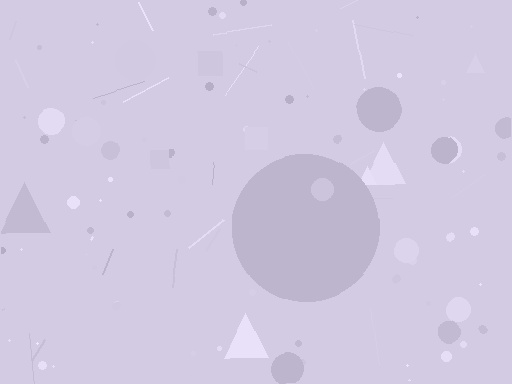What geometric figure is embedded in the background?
A circle is embedded in the background.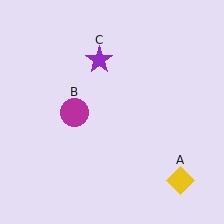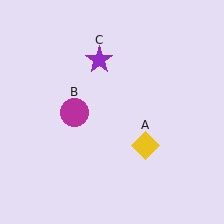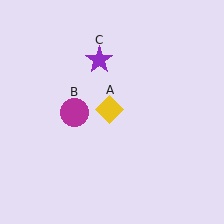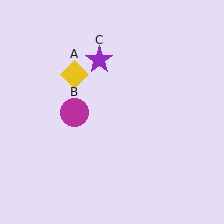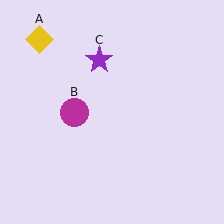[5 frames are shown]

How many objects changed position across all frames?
1 object changed position: yellow diamond (object A).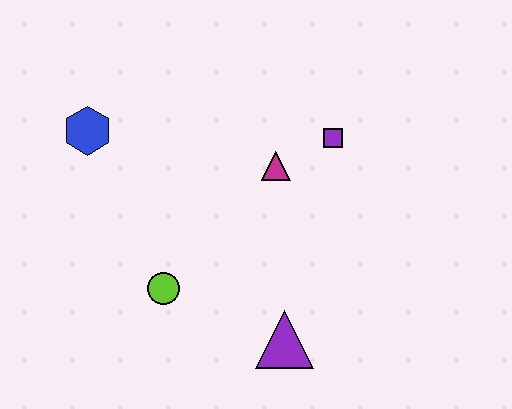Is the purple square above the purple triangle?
Yes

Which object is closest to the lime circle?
The purple triangle is closest to the lime circle.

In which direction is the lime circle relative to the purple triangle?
The lime circle is to the left of the purple triangle.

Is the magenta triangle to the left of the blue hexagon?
No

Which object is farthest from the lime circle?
The purple square is farthest from the lime circle.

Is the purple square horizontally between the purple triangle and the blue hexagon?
No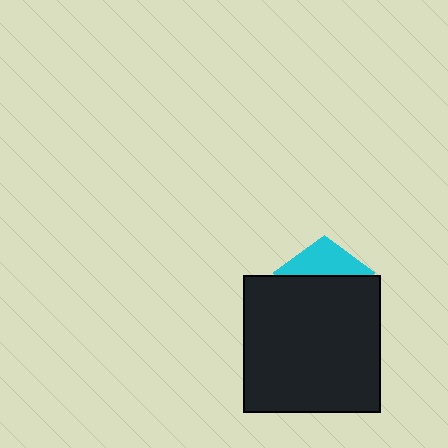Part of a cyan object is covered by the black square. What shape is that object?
It is a pentagon.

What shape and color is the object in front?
The object in front is a black square.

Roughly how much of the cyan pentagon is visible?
A small part of it is visible (roughly 33%).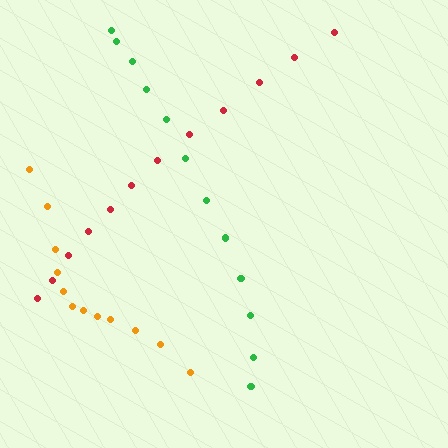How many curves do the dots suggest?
There are 3 distinct paths.